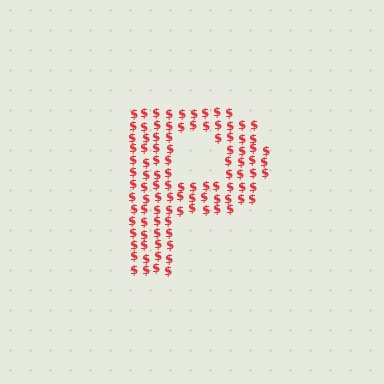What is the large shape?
The large shape is the letter P.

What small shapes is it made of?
It is made of small dollar signs.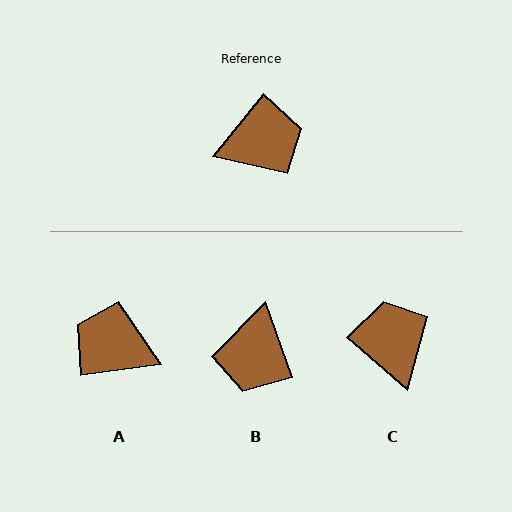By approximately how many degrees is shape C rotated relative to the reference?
Approximately 87 degrees counter-clockwise.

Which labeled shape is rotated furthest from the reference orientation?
A, about 136 degrees away.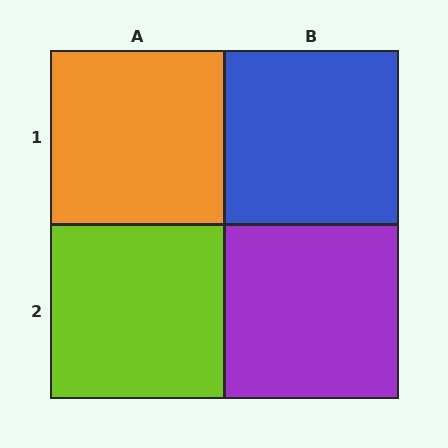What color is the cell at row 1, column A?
Orange.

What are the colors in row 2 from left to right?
Lime, purple.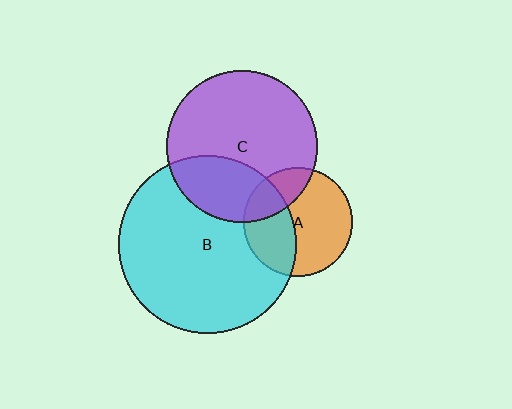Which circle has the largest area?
Circle B (cyan).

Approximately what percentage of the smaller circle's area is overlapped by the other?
Approximately 25%.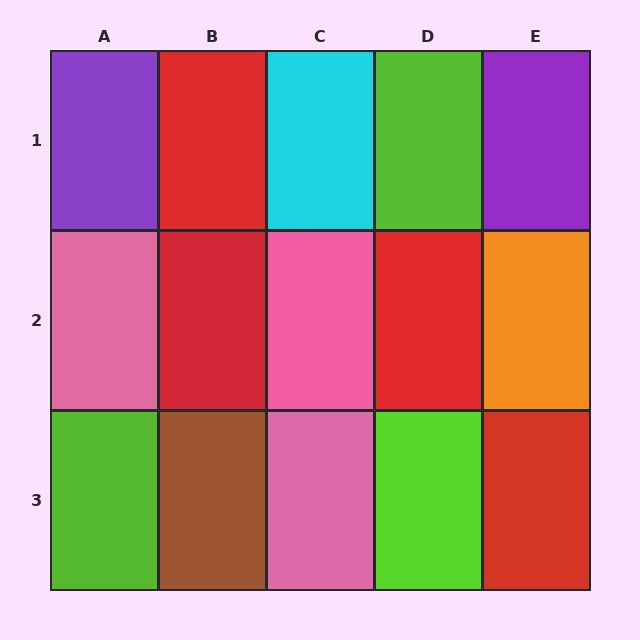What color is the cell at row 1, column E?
Purple.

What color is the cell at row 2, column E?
Orange.